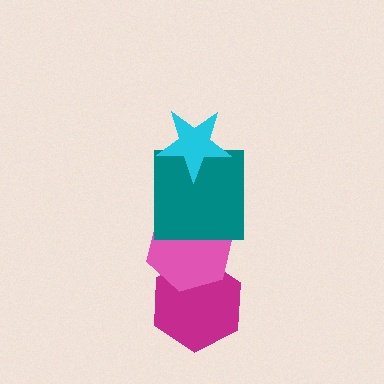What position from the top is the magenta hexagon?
The magenta hexagon is 4th from the top.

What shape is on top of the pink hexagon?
The teal square is on top of the pink hexagon.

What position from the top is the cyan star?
The cyan star is 1st from the top.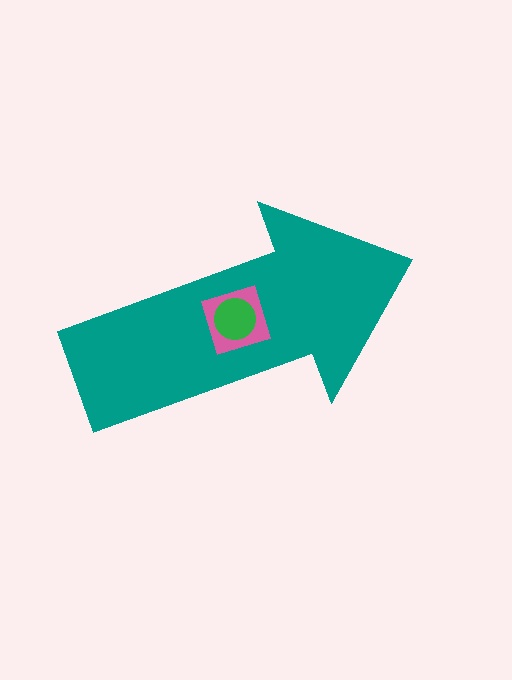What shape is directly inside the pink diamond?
The green circle.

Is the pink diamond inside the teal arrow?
Yes.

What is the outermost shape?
The teal arrow.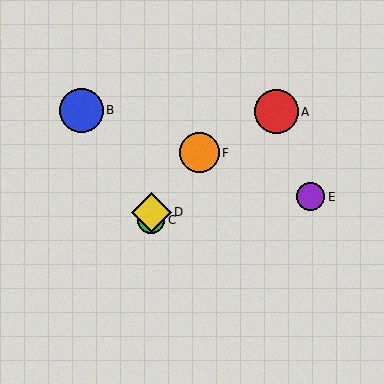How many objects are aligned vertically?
2 objects (C, D) are aligned vertically.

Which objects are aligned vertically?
Objects C, D are aligned vertically.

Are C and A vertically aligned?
No, C is at x≈151 and A is at x≈276.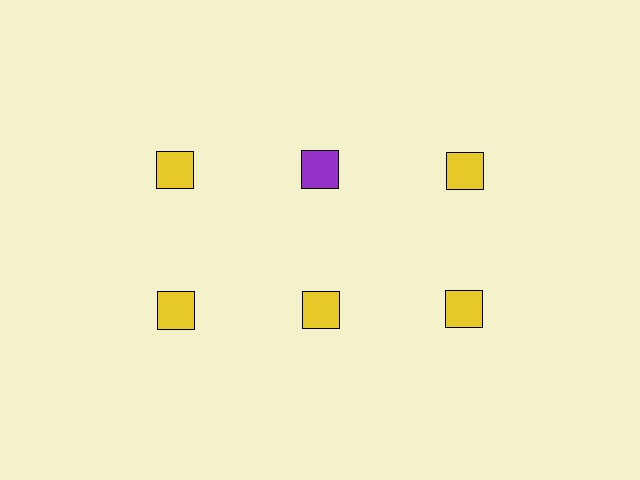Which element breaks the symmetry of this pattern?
The purple square in the top row, second from left column breaks the symmetry. All other shapes are yellow squares.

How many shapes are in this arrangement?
There are 6 shapes arranged in a grid pattern.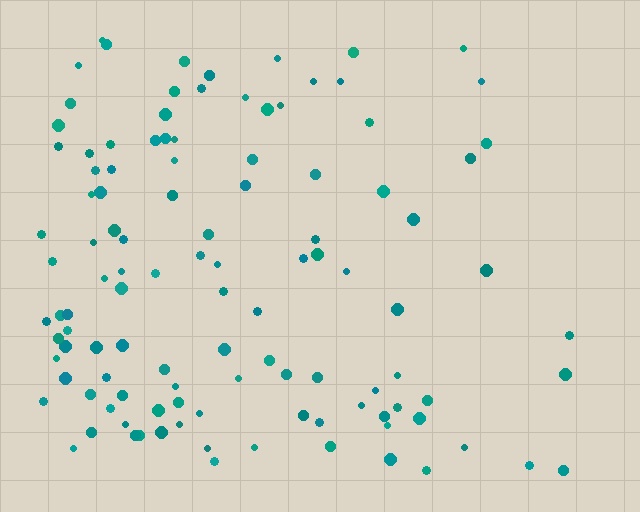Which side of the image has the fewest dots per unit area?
The right.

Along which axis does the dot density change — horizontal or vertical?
Horizontal.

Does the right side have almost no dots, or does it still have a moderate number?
Still a moderate number, just noticeably fewer than the left.